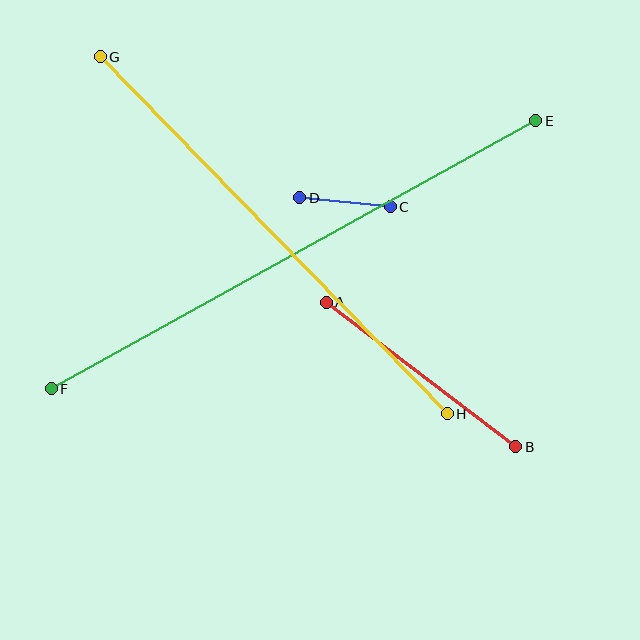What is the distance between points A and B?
The distance is approximately 238 pixels.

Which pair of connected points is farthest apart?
Points E and F are farthest apart.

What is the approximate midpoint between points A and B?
The midpoint is at approximately (421, 374) pixels.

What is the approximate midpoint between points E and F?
The midpoint is at approximately (293, 255) pixels.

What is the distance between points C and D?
The distance is approximately 91 pixels.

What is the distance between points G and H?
The distance is approximately 498 pixels.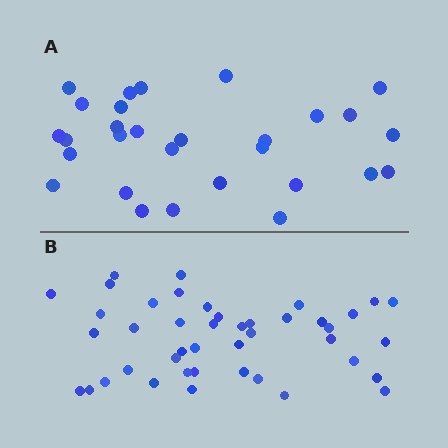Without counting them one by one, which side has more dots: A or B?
Region B (the bottom region) has more dots.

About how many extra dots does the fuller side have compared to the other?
Region B has approximately 15 more dots than region A.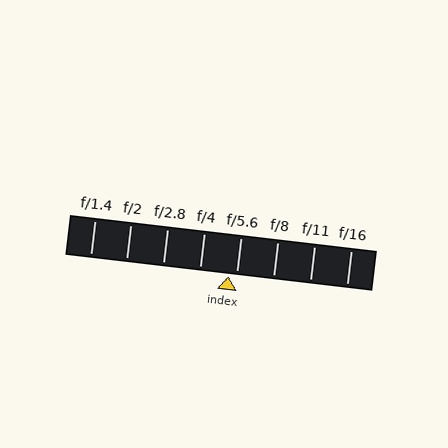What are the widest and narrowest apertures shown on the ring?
The widest aperture shown is f/1.4 and the narrowest is f/16.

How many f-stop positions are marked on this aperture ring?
There are 8 f-stop positions marked.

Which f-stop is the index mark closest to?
The index mark is closest to f/5.6.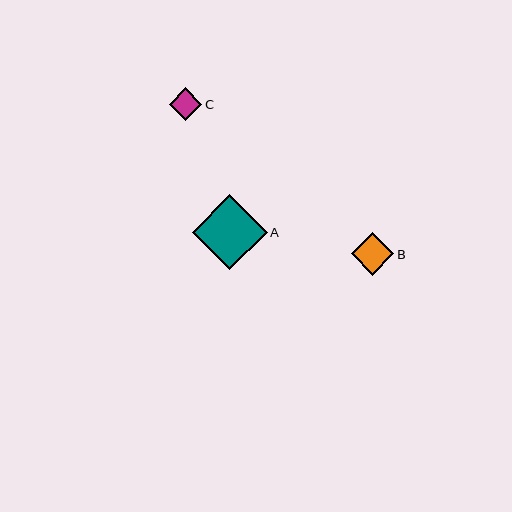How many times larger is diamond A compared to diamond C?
Diamond A is approximately 2.3 times the size of diamond C.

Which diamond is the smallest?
Diamond C is the smallest with a size of approximately 32 pixels.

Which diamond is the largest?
Diamond A is the largest with a size of approximately 75 pixels.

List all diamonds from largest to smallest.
From largest to smallest: A, B, C.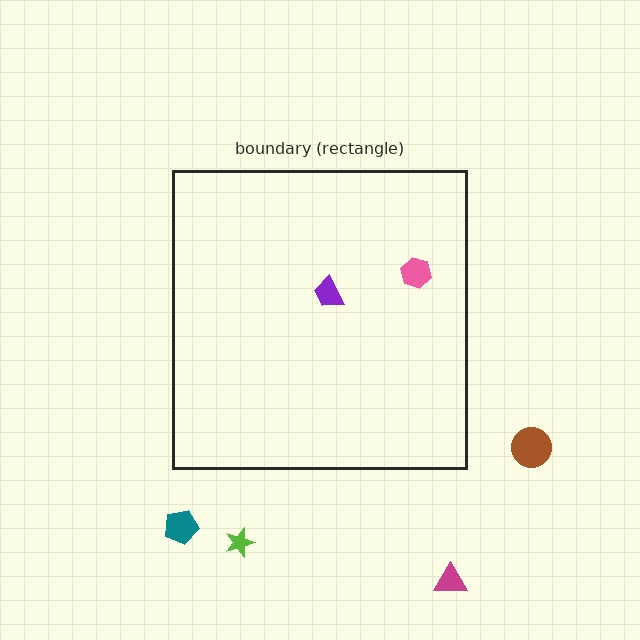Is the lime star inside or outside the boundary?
Outside.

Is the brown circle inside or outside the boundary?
Outside.